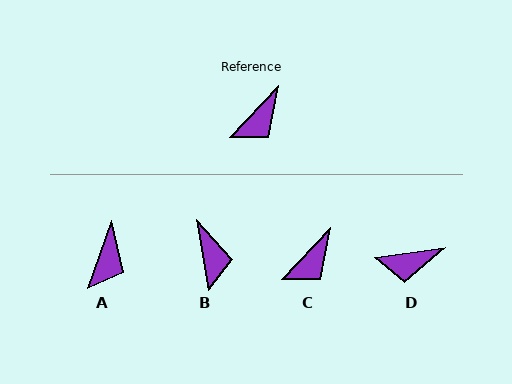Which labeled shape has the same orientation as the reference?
C.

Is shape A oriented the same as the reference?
No, it is off by about 24 degrees.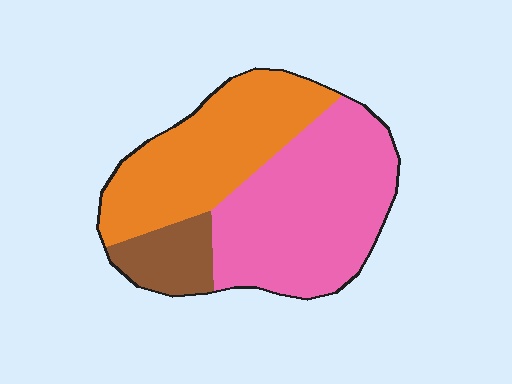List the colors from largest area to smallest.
From largest to smallest: pink, orange, brown.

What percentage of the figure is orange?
Orange covers around 40% of the figure.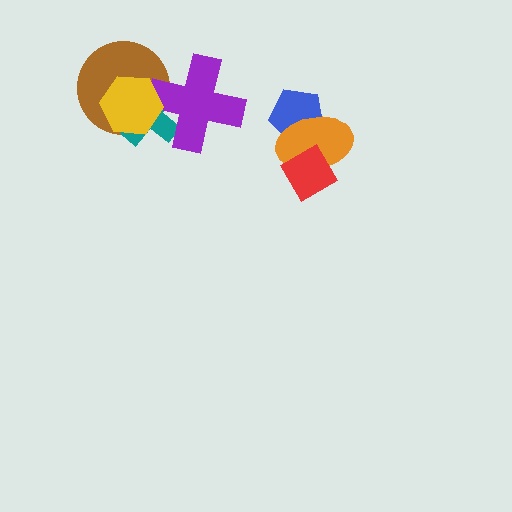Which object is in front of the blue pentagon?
The orange ellipse is in front of the blue pentagon.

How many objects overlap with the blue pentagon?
1 object overlaps with the blue pentagon.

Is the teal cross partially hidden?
Yes, it is partially covered by another shape.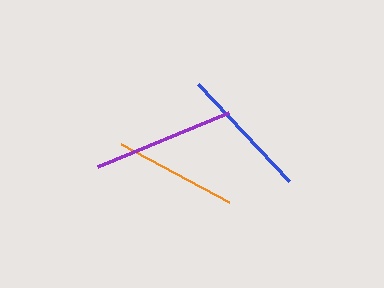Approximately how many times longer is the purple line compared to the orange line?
The purple line is approximately 1.2 times the length of the orange line.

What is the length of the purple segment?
The purple segment is approximately 142 pixels long.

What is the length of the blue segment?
The blue segment is approximately 133 pixels long.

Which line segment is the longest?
The purple line is the longest at approximately 142 pixels.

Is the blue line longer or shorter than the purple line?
The purple line is longer than the blue line.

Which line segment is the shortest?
The orange line is the shortest at approximately 122 pixels.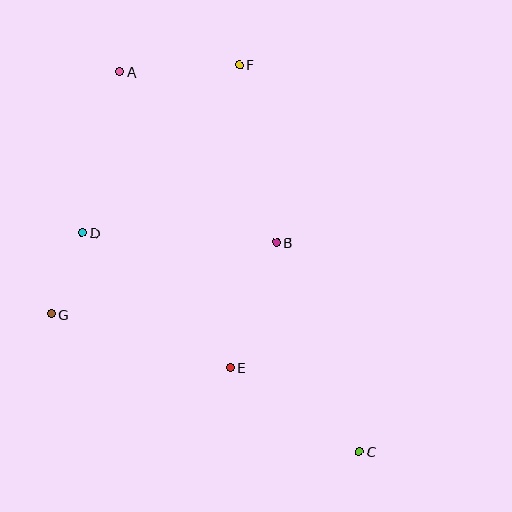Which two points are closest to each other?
Points D and G are closest to each other.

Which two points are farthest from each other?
Points A and C are farthest from each other.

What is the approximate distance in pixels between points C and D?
The distance between C and D is approximately 353 pixels.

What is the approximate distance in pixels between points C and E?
The distance between C and E is approximately 154 pixels.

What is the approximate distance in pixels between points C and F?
The distance between C and F is approximately 405 pixels.